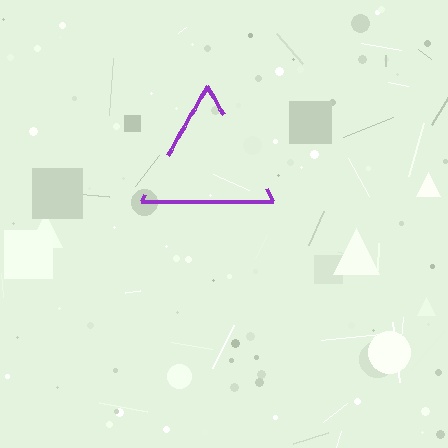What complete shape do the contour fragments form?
The contour fragments form a triangle.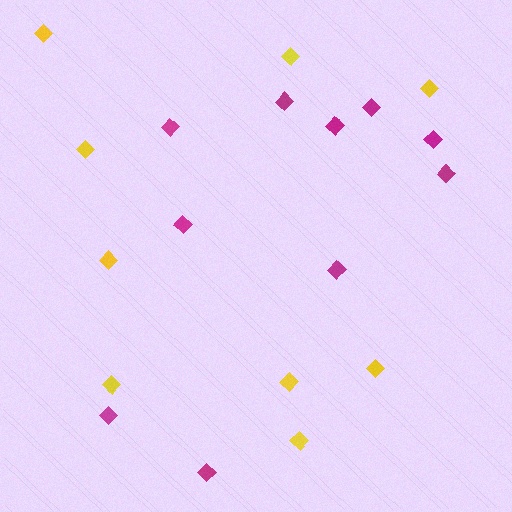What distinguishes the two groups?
There are 2 groups: one group of magenta diamonds (10) and one group of yellow diamonds (9).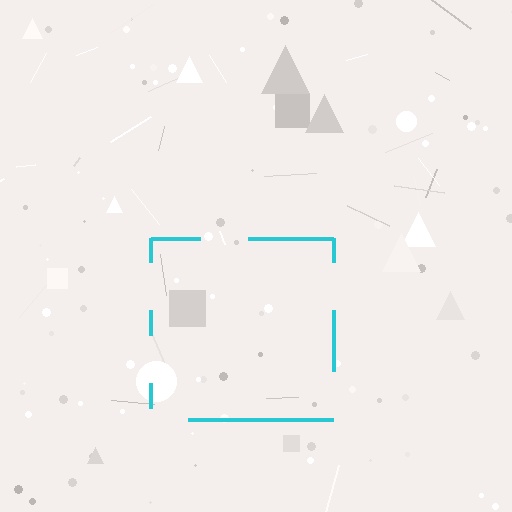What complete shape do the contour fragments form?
The contour fragments form a square.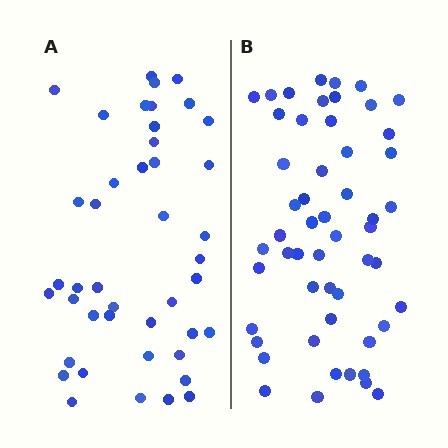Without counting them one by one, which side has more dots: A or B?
Region B (the right region) has more dots.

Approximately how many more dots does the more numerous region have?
Region B has roughly 10 or so more dots than region A.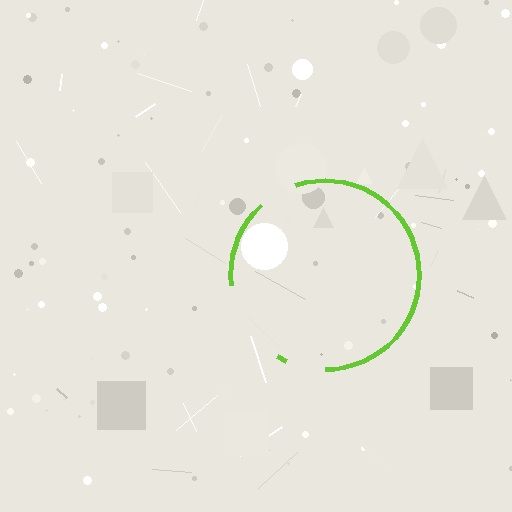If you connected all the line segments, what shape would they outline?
They would outline a circle.